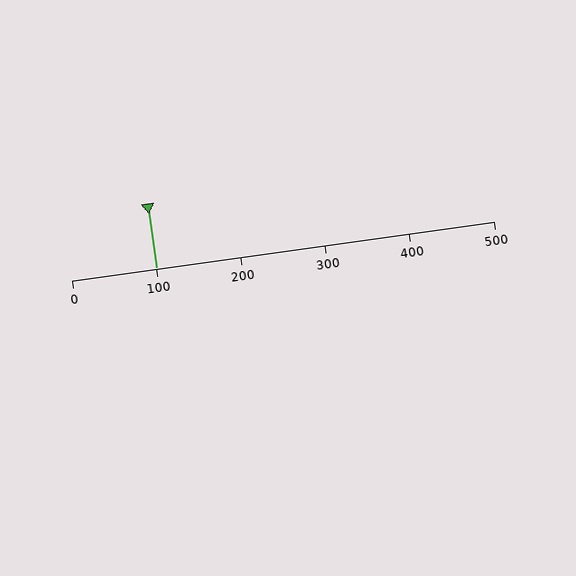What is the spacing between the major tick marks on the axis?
The major ticks are spaced 100 apart.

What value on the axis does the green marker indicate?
The marker indicates approximately 100.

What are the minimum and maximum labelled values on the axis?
The axis runs from 0 to 500.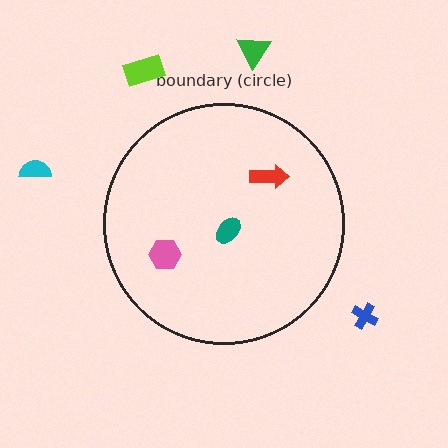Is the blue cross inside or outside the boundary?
Outside.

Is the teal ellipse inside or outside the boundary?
Inside.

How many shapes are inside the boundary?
3 inside, 4 outside.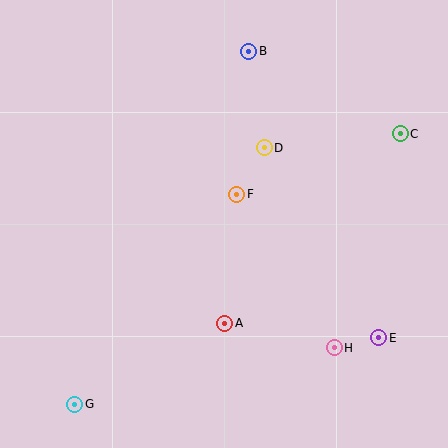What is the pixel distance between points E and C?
The distance between E and C is 205 pixels.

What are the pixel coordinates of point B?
Point B is at (249, 51).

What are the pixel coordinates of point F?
Point F is at (237, 194).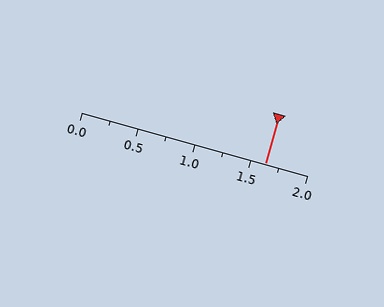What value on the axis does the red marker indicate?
The marker indicates approximately 1.62.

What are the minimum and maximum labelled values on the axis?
The axis runs from 0.0 to 2.0.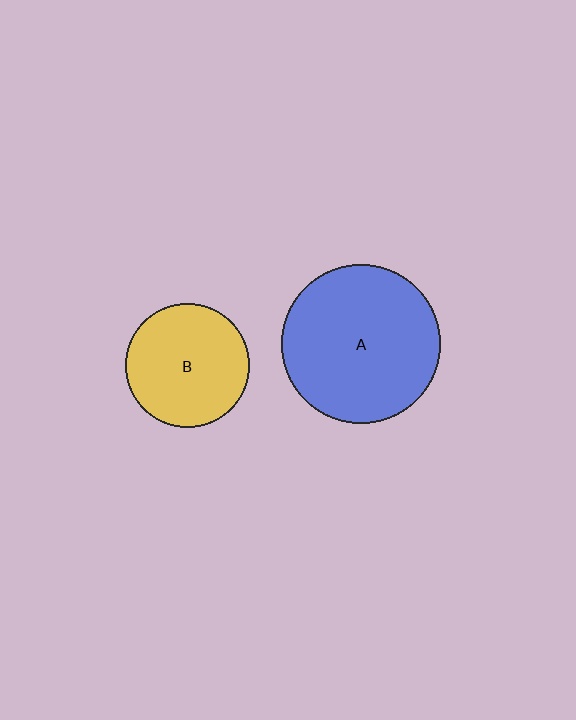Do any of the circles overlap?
No, none of the circles overlap.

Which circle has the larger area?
Circle A (blue).